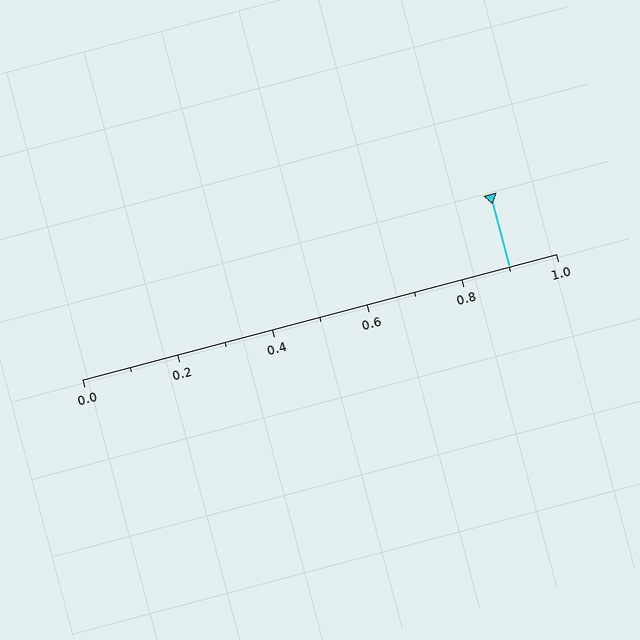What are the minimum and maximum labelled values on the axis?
The axis runs from 0.0 to 1.0.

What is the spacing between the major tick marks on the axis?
The major ticks are spaced 0.2 apart.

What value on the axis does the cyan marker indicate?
The marker indicates approximately 0.9.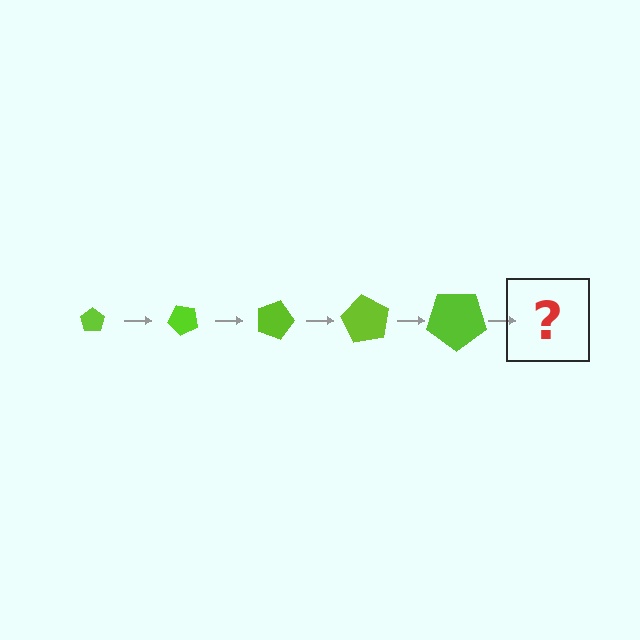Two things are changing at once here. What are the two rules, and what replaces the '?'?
The two rules are that the pentagon grows larger each step and it rotates 45 degrees each step. The '?' should be a pentagon, larger than the previous one and rotated 225 degrees from the start.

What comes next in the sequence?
The next element should be a pentagon, larger than the previous one and rotated 225 degrees from the start.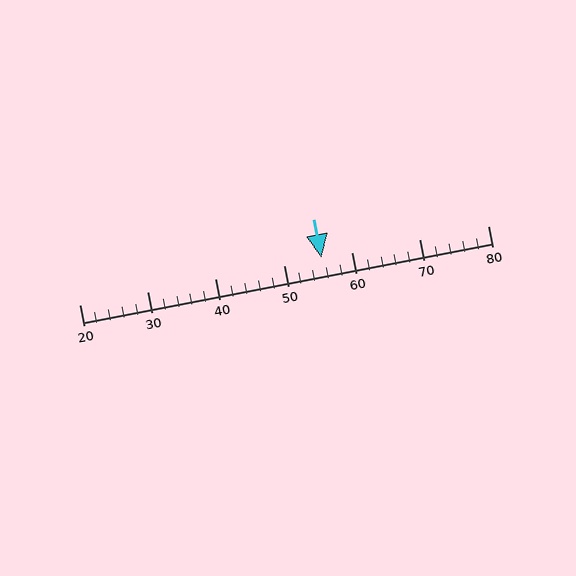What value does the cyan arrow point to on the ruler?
The cyan arrow points to approximately 56.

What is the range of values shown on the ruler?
The ruler shows values from 20 to 80.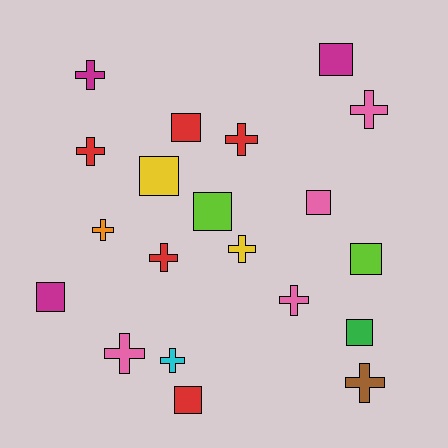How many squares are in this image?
There are 9 squares.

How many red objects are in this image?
There are 5 red objects.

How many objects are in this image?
There are 20 objects.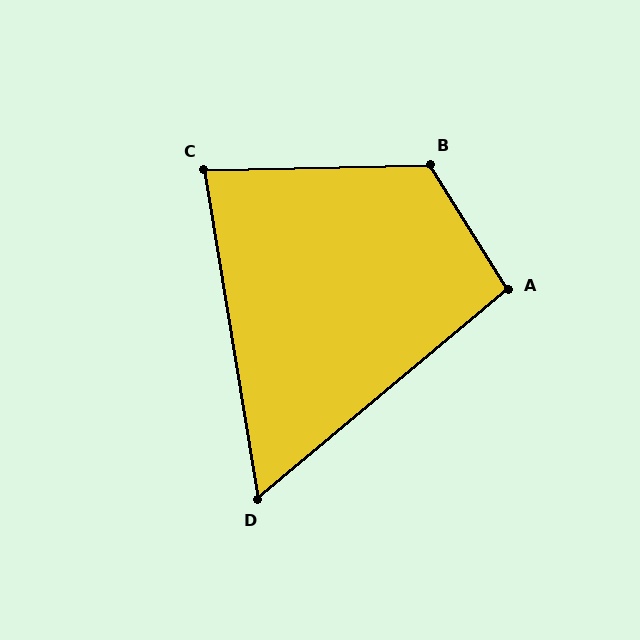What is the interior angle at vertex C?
Approximately 82 degrees (acute).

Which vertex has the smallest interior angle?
D, at approximately 59 degrees.